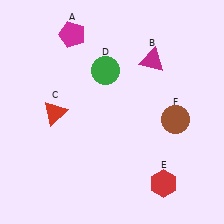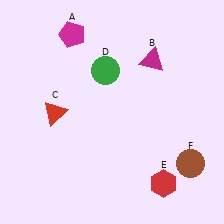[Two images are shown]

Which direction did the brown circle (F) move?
The brown circle (F) moved down.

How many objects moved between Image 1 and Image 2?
1 object moved between the two images.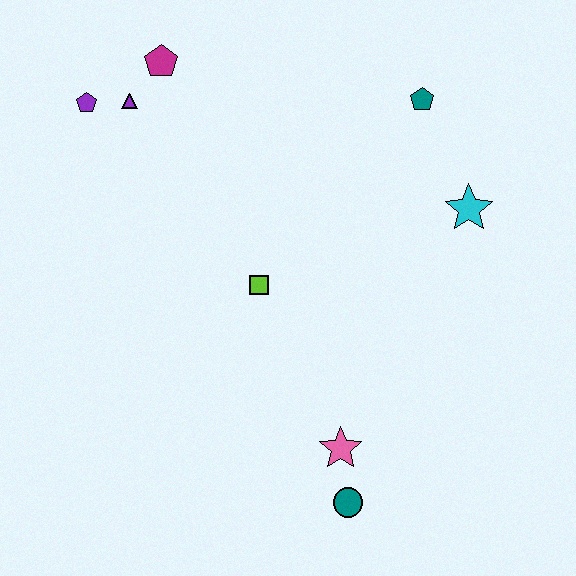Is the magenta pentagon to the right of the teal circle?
No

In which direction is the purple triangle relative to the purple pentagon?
The purple triangle is to the right of the purple pentagon.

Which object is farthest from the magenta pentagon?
The teal circle is farthest from the magenta pentagon.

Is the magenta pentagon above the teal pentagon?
Yes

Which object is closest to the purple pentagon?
The purple triangle is closest to the purple pentagon.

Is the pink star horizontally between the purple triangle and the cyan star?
Yes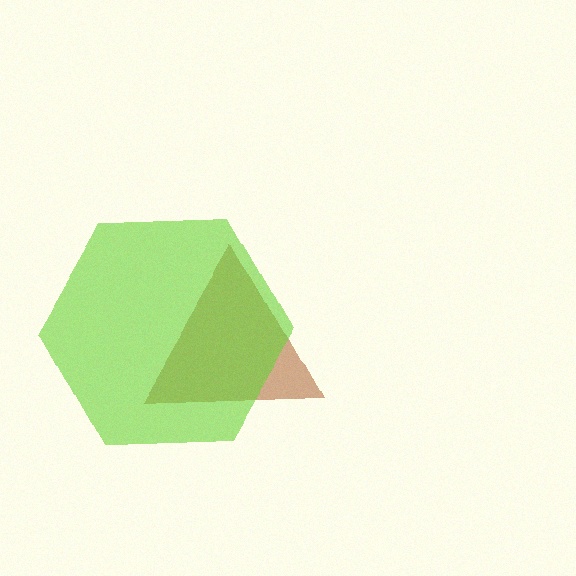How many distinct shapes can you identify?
There are 2 distinct shapes: a brown triangle, a lime hexagon.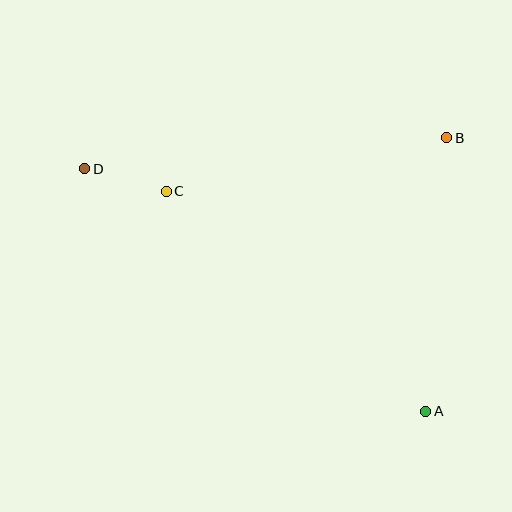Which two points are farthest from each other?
Points A and D are farthest from each other.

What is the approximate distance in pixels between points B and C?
The distance between B and C is approximately 285 pixels.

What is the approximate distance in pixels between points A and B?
The distance between A and B is approximately 274 pixels.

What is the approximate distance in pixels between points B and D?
The distance between B and D is approximately 363 pixels.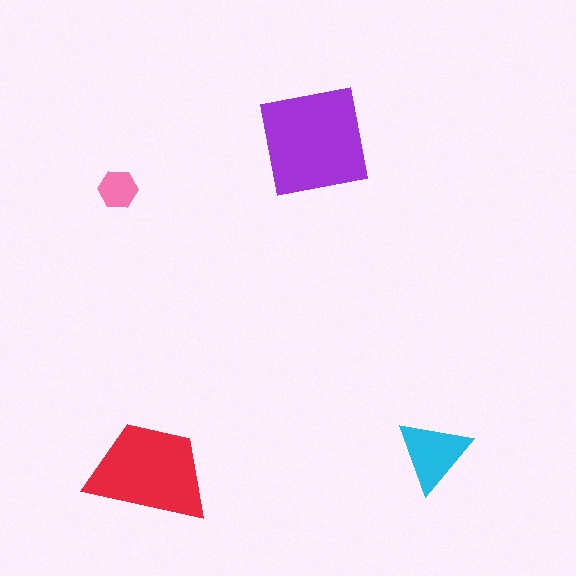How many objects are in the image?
There are 4 objects in the image.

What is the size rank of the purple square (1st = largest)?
1st.